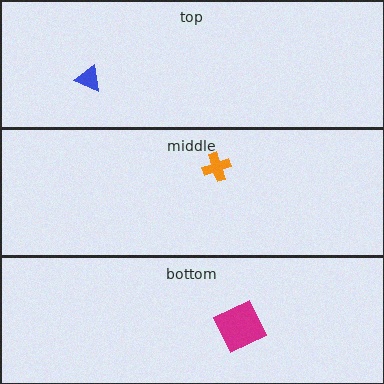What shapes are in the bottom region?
The magenta square.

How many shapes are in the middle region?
1.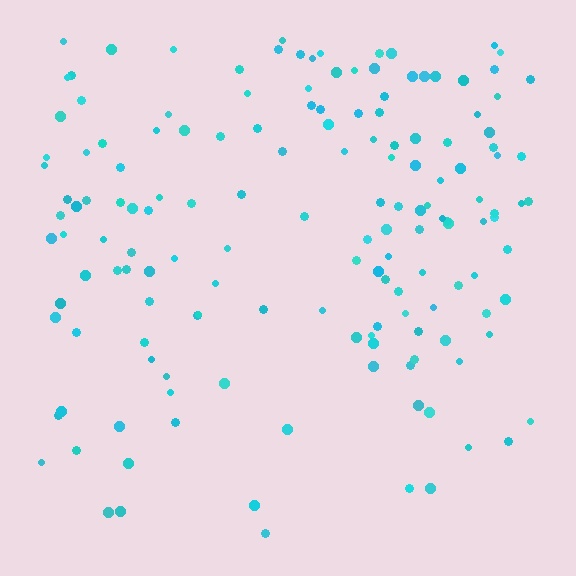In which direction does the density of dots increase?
From bottom to top, with the top side densest.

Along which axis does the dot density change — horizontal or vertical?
Vertical.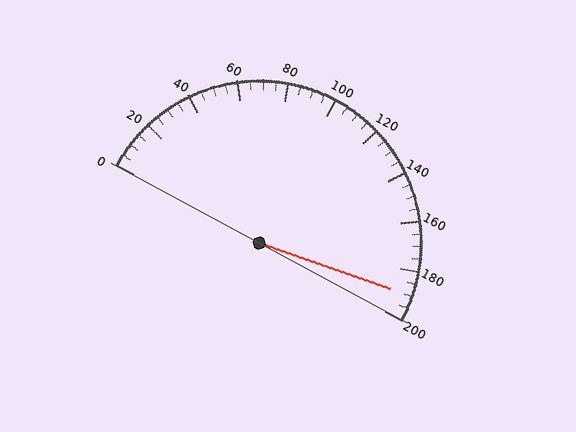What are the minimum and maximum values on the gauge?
The gauge ranges from 0 to 200.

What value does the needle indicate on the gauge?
The needle indicates approximately 190.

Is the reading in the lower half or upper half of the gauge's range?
The reading is in the upper half of the range (0 to 200).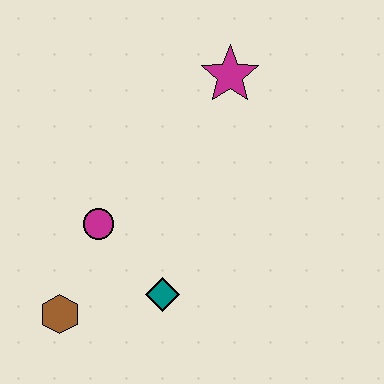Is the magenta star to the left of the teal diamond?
No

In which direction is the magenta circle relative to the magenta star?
The magenta circle is below the magenta star.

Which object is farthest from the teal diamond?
The magenta star is farthest from the teal diamond.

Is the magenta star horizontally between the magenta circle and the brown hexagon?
No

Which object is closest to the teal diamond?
The magenta circle is closest to the teal diamond.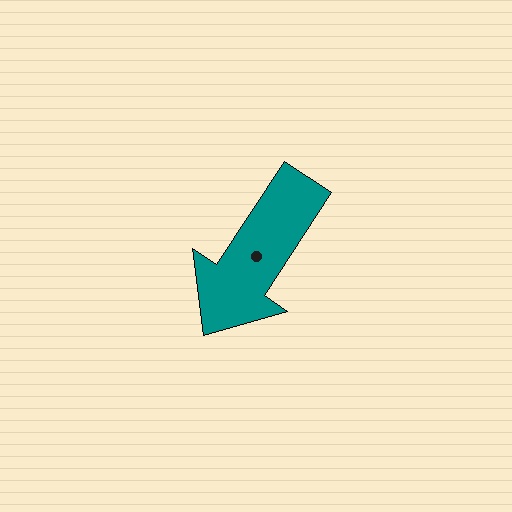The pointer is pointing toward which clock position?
Roughly 7 o'clock.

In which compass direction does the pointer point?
Southwest.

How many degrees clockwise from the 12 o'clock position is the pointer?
Approximately 213 degrees.